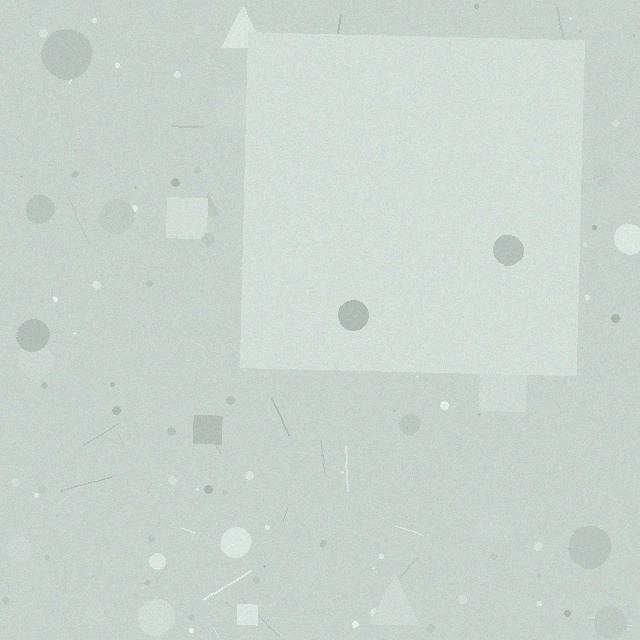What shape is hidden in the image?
A square is hidden in the image.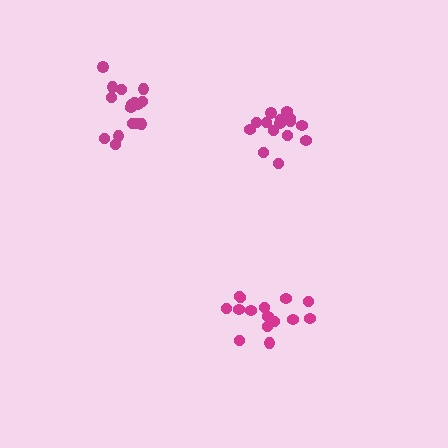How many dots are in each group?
Group 1: 15 dots, Group 2: 16 dots, Group 3: 16 dots (47 total).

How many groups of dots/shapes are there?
There are 3 groups.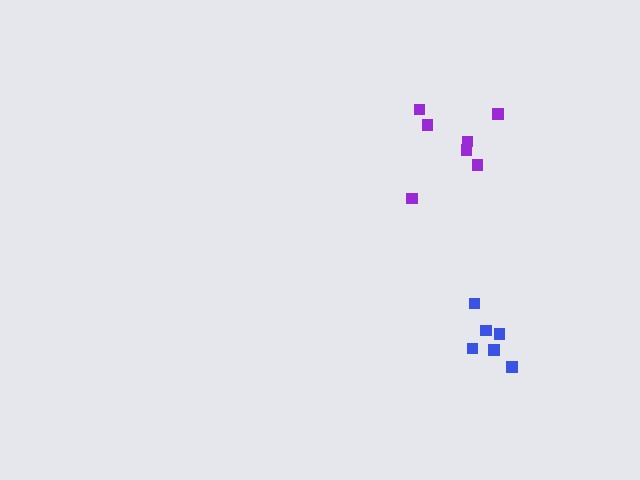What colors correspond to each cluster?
The clusters are colored: blue, purple.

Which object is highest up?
The purple cluster is topmost.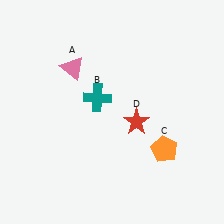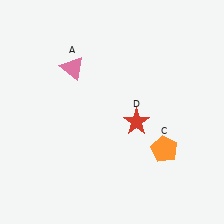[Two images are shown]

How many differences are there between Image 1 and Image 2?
There is 1 difference between the two images.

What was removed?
The teal cross (B) was removed in Image 2.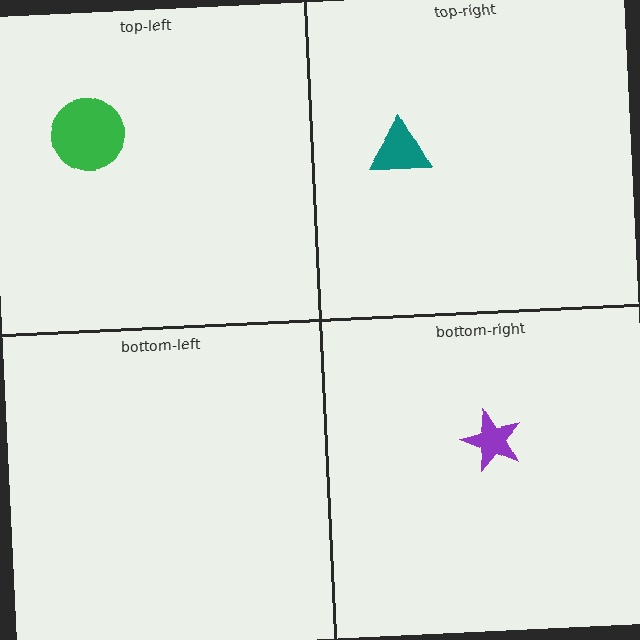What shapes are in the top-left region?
The green circle.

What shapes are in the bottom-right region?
The purple star.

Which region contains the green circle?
The top-left region.